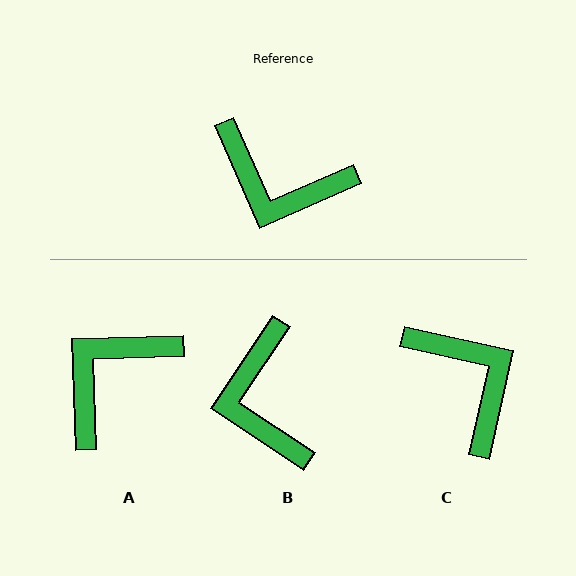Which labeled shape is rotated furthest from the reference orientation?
C, about 144 degrees away.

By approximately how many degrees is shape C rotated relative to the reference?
Approximately 144 degrees counter-clockwise.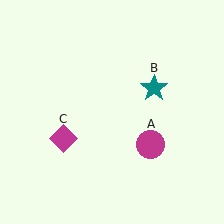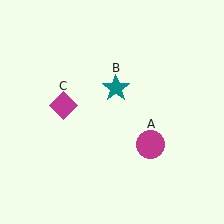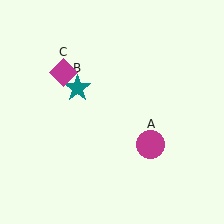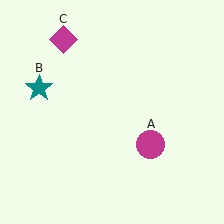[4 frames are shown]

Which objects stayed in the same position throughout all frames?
Magenta circle (object A) remained stationary.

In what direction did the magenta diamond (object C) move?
The magenta diamond (object C) moved up.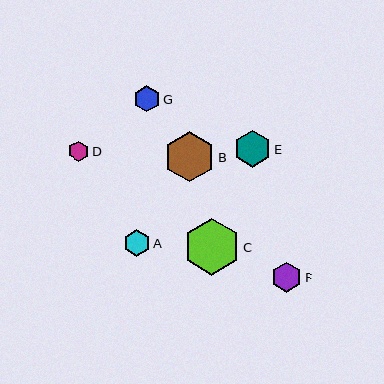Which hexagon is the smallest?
Hexagon D is the smallest with a size of approximately 20 pixels.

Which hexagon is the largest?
Hexagon C is the largest with a size of approximately 56 pixels.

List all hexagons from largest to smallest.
From largest to smallest: C, B, E, F, A, G, D.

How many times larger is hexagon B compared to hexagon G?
Hexagon B is approximately 1.9 times the size of hexagon G.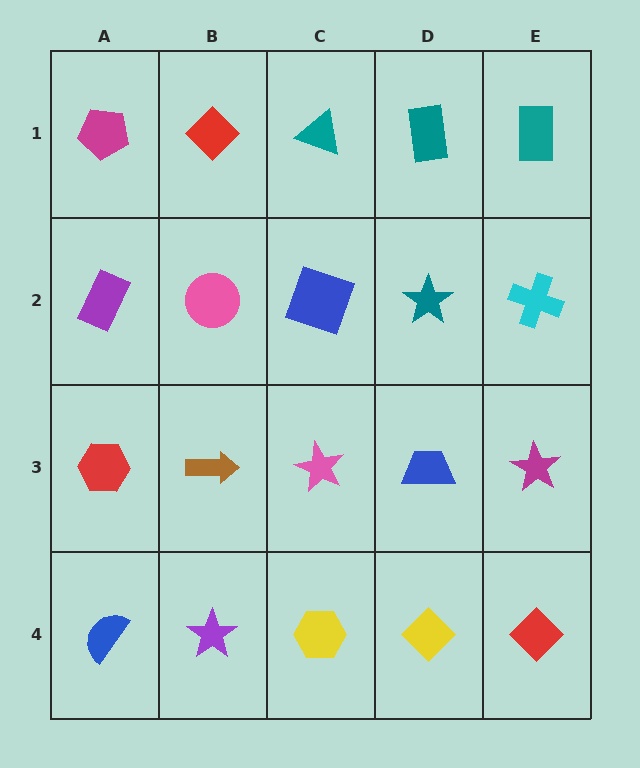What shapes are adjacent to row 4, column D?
A blue trapezoid (row 3, column D), a yellow hexagon (row 4, column C), a red diamond (row 4, column E).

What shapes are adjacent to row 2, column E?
A teal rectangle (row 1, column E), a magenta star (row 3, column E), a teal star (row 2, column D).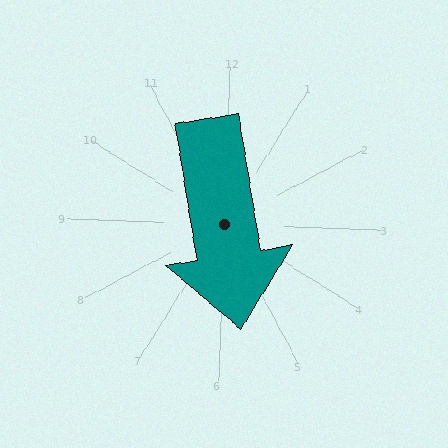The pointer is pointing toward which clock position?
Roughly 6 o'clock.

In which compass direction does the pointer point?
South.